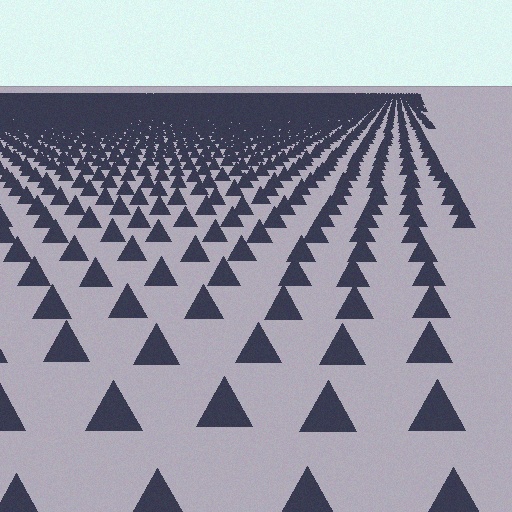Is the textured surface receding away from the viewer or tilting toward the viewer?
The surface is receding away from the viewer. Texture elements get smaller and denser toward the top.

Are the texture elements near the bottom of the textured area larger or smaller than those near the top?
Larger. Near the bottom, elements are closer to the viewer and appear at a bigger on-screen size.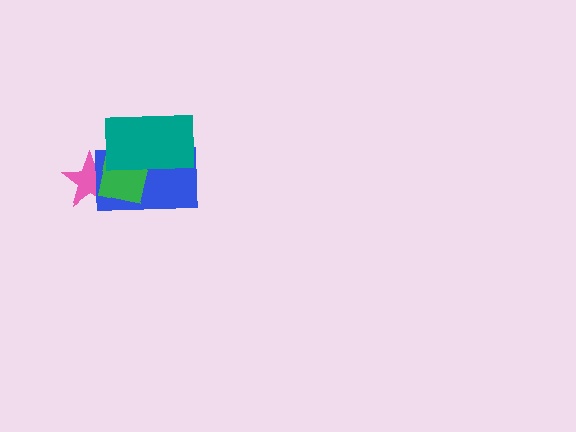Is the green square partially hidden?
Yes, it is partially covered by another shape.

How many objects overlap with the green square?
3 objects overlap with the green square.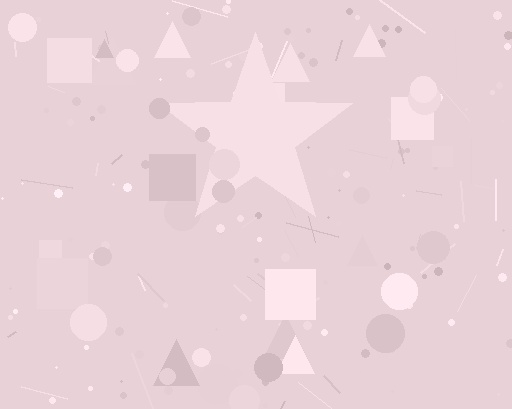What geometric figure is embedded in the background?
A star is embedded in the background.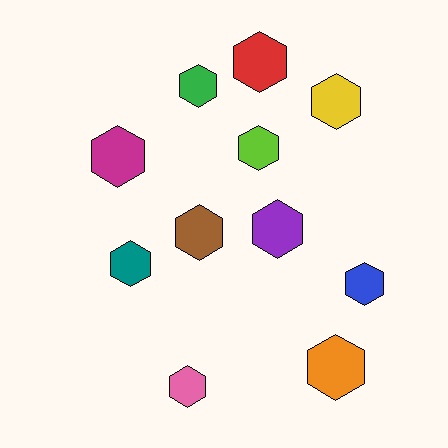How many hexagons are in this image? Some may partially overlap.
There are 11 hexagons.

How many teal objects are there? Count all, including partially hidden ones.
There is 1 teal object.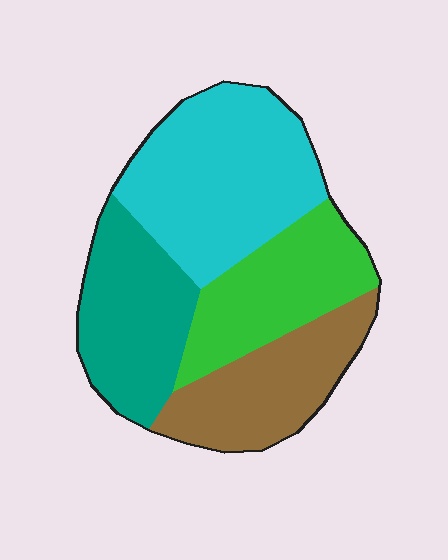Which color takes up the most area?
Cyan, at roughly 35%.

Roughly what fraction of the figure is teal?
Teal takes up about one quarter (1/4) of the figure.